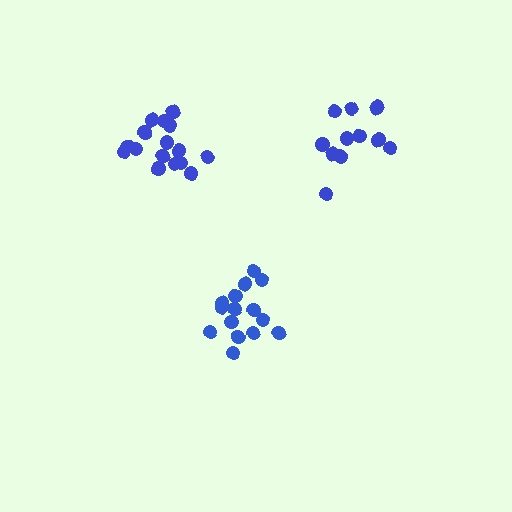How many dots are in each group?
Group 1: 16 dots, Group 2: 15 dots, Group 3: 12 dots (43 total).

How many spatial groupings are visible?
There are 3 spatial groupings.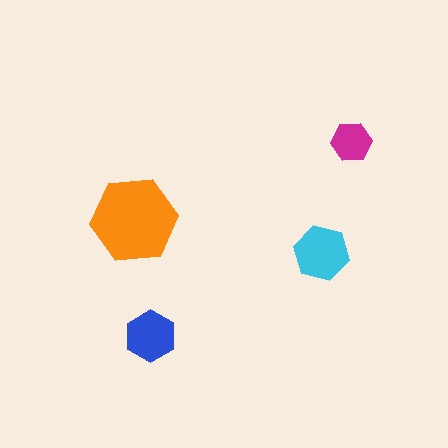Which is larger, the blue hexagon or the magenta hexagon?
The blue one.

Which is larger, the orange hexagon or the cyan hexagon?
The orange one.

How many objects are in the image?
There are 4 objects in the image.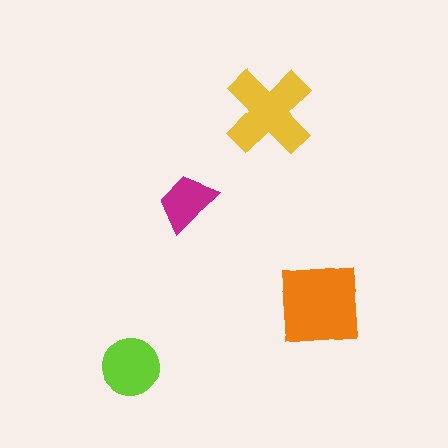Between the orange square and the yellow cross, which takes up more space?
The orange square.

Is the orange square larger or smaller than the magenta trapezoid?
Larger.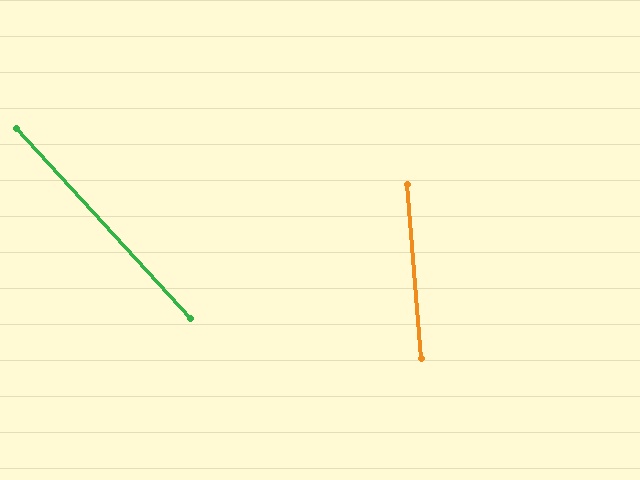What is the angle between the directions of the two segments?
Approximately 38 degrees.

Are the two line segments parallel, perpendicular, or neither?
Neither parallel nor perpendicular — they differ by about 38°.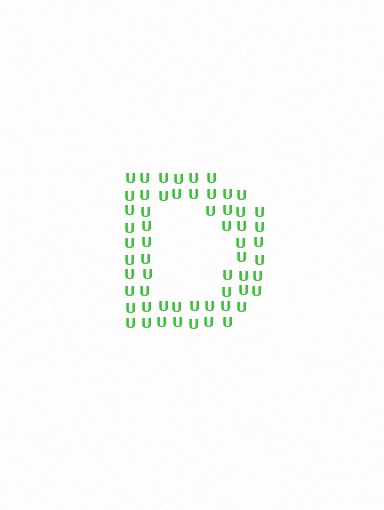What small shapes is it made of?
It is made of small letter U's.